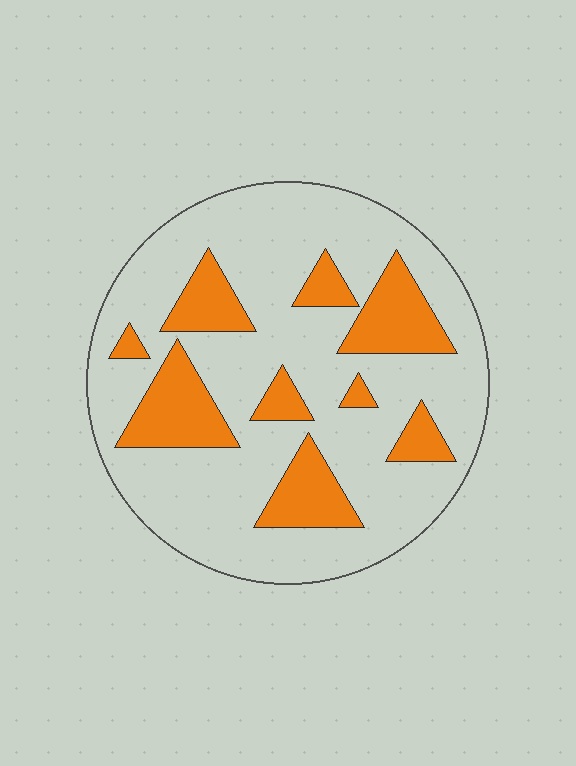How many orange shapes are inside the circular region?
9.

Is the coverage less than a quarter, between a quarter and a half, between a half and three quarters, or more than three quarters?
Less than a quarter.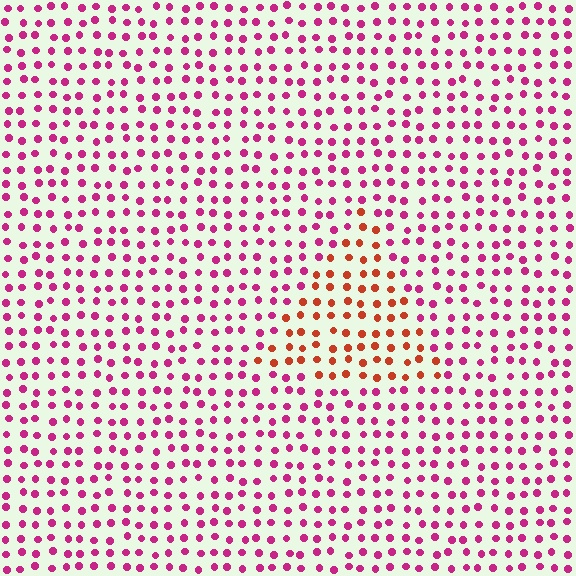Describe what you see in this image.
The image is filled with small magenta elements in a uniform arrangement. A triangle-shaped region is visible where the elements are tinted to a slightly different hue, forming a subtle color boundary.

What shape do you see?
I see a triangle.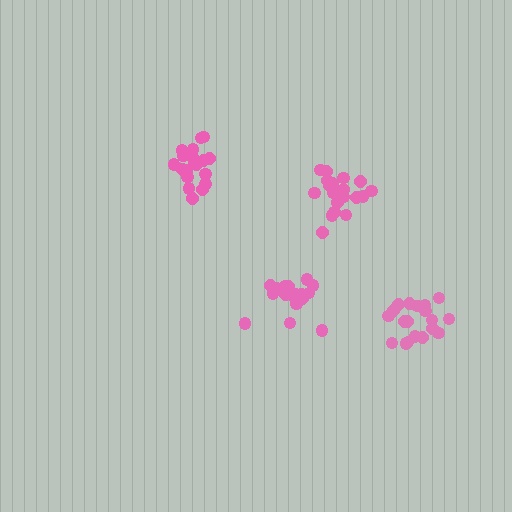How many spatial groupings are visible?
There are 4 spatial groupings.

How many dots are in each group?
Group 1: 20 dots, Group 2: 19 dots, Group 3: 20 dots, Group 4: 19 dots (78 total).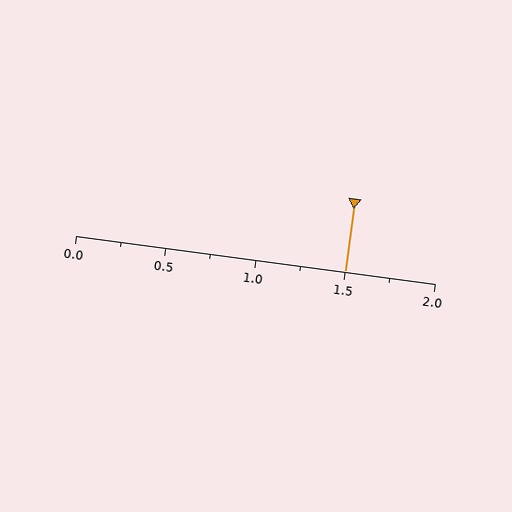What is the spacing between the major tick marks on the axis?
The major ticks are spaced 0.5 apart.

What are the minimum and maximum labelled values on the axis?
The axis runs from 0.0 to 2.0.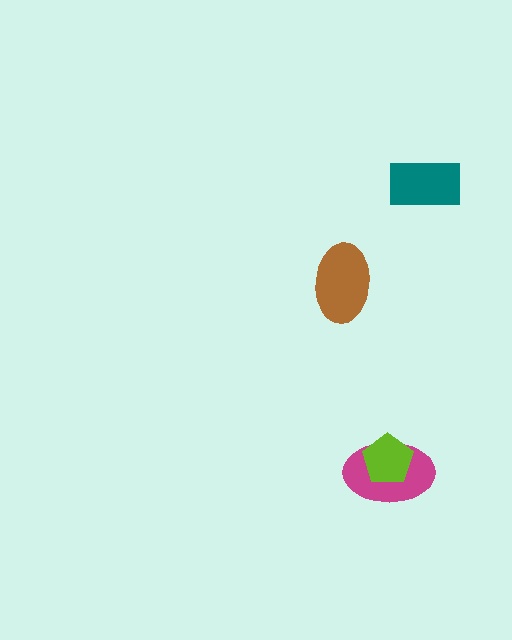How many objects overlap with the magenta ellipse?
1 object overlaps with the magenta ellipse.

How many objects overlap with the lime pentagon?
1 object overlaps with the lime pentagon.